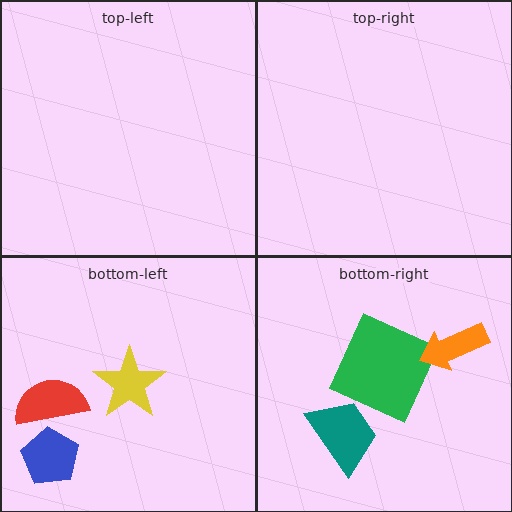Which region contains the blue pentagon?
The bottom-left region.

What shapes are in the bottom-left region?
The blue pentagon, the yellow star, the red semicircle.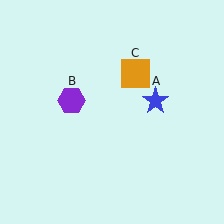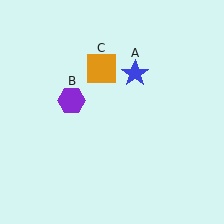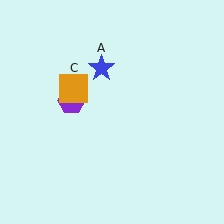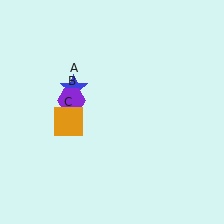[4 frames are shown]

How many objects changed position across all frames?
2 objects changed position: blue star (object A), orange square (object C).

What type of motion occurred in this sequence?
The blue star (object A), orange square (object C) rotated counterclockwise around the center of the scene.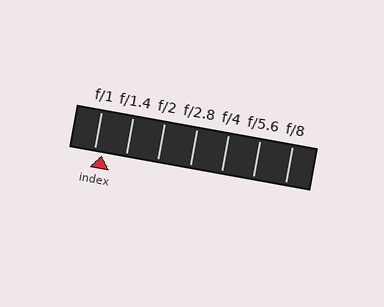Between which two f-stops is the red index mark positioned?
The index mark is between f/1 and f/1.4.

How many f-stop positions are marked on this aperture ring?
There are 7 f-stop positions marked.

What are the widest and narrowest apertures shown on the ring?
The widest aperture shown is f/1 and the narrowest is f/8.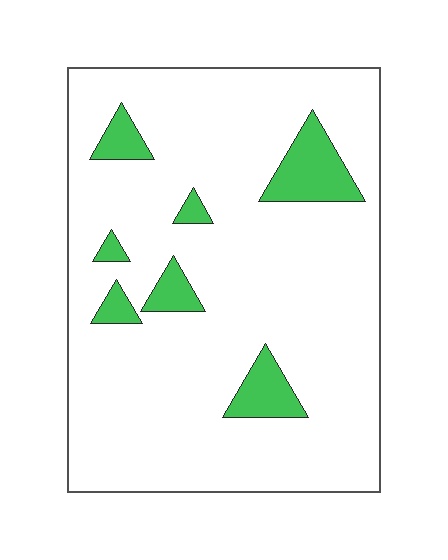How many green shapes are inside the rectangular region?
7.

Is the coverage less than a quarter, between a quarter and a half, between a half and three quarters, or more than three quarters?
Less than a quarter.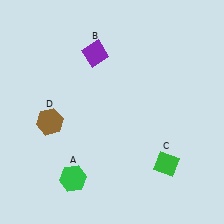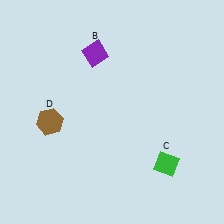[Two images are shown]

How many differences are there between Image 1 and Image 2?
There is 1 difference between the two images.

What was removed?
The green hexagon (A) was removed in Image 2.